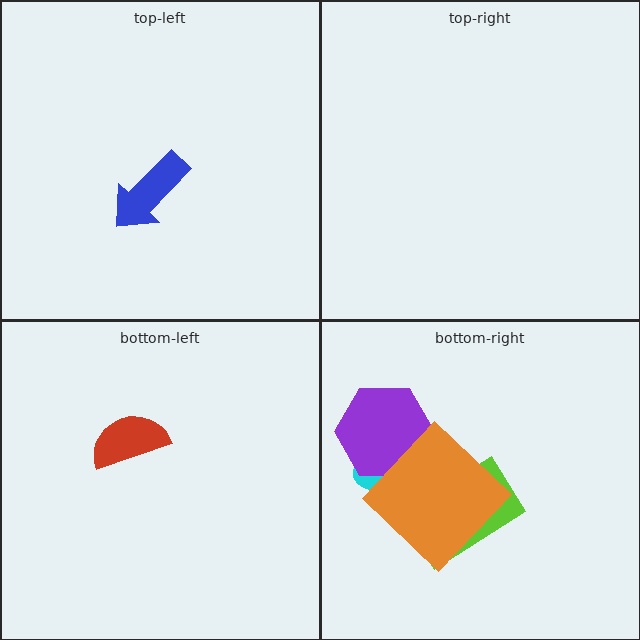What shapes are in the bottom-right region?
The cyan ellipse, the purple hexagon, the lime rectangle, the orange diamond.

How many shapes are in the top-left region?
1.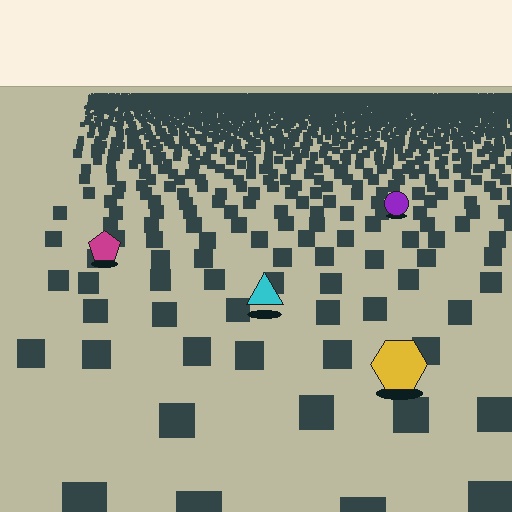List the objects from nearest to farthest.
From nearest to farthest: the yellow hexagon, the cyan triangle, the magenta pentagon, the purple circle.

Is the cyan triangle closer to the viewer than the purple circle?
Yes. The cyan triangle is closer — you can tell from the texture gradient: the ground texture is coarser near it.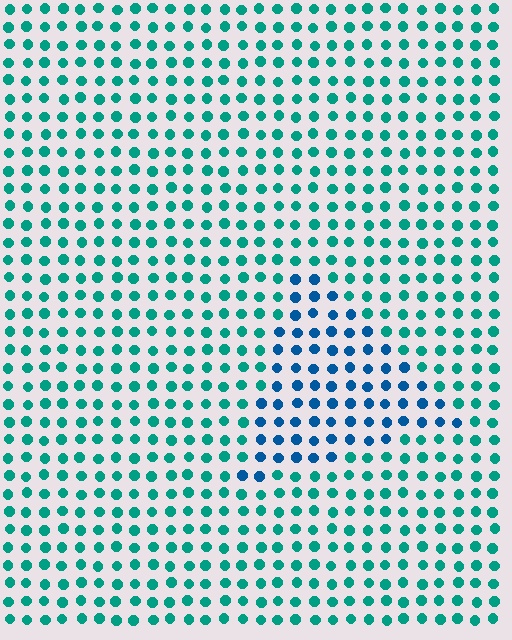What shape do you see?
I see a triangle.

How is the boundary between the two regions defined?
The boundary is defined purely by a slight shift in hue (about 37 degrees). Spacing, size, and orientation are identical on both sides.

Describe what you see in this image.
The image is filled with small teal elements in a uniform arrangement. A triangle-shaped region is visible where the elements are tinted to a slightly different hue, forming a subtle color boundary.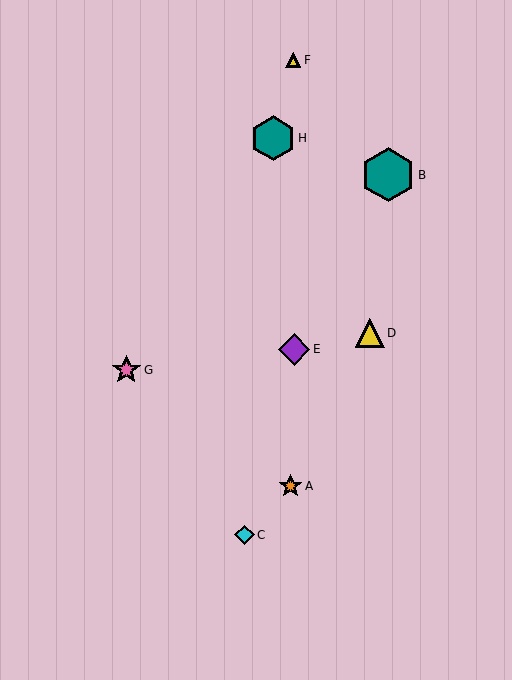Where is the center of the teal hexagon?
The center of the teal hexagon is at (273, 138).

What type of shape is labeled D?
Shape D is a yellow triangle.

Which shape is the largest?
The teal hexagon (labeled B) is the largest.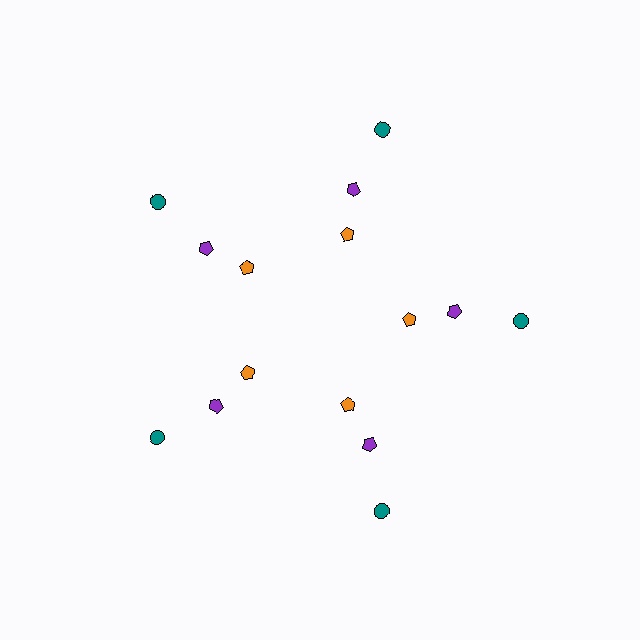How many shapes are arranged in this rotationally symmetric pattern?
There are 15 shapes, arranged in 5 groups of 3.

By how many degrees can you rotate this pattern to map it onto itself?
The pattern maps onto itself every 72 degrees of rotation.